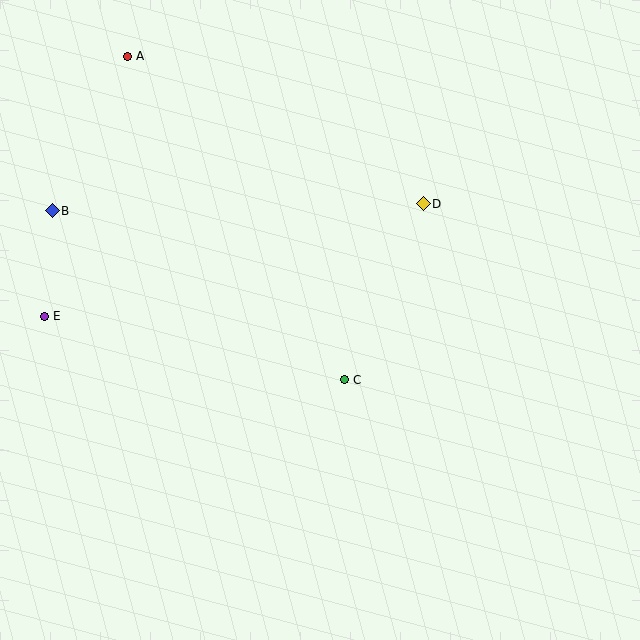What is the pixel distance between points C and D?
The distance between C and D is 193 pixels.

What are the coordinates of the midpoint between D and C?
The midpoint between D and C is at (384, 292).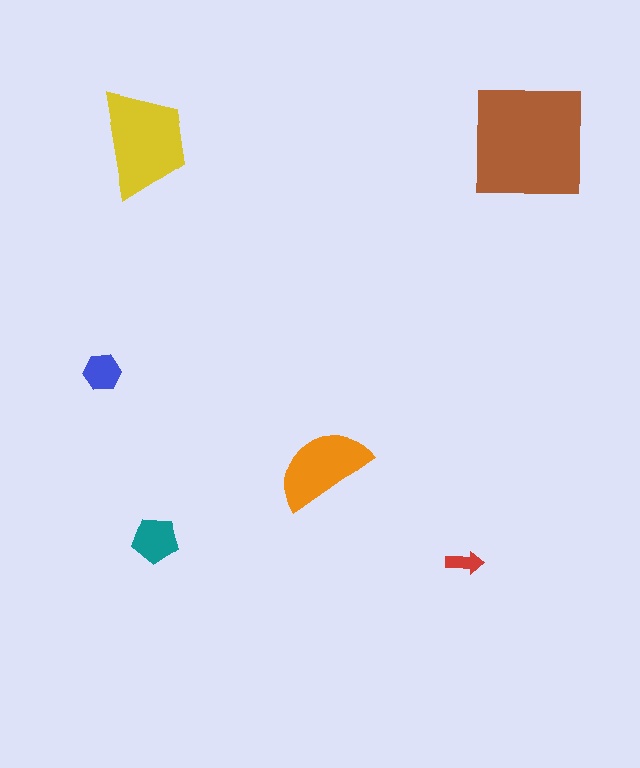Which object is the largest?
The brown square.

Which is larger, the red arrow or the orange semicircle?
The orange semicircle.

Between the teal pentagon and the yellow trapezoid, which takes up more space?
The yellow trapezoid.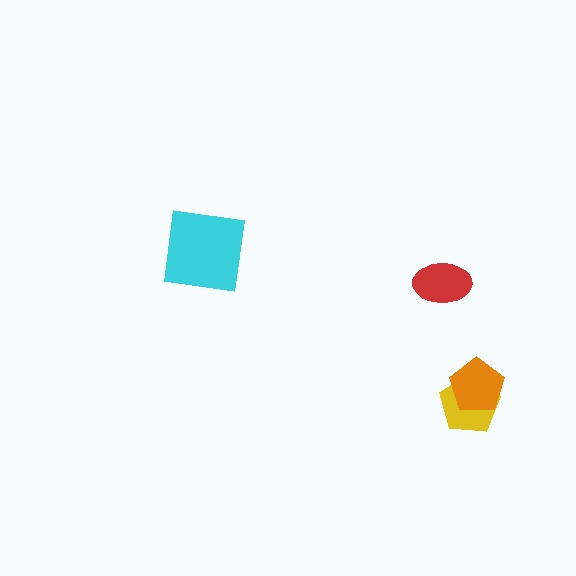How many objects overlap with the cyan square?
0 objects overlap with the cyan square.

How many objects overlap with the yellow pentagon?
1 object overlaps with the yellow pentagon.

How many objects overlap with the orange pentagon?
1 object overlaps with the orange pentagon.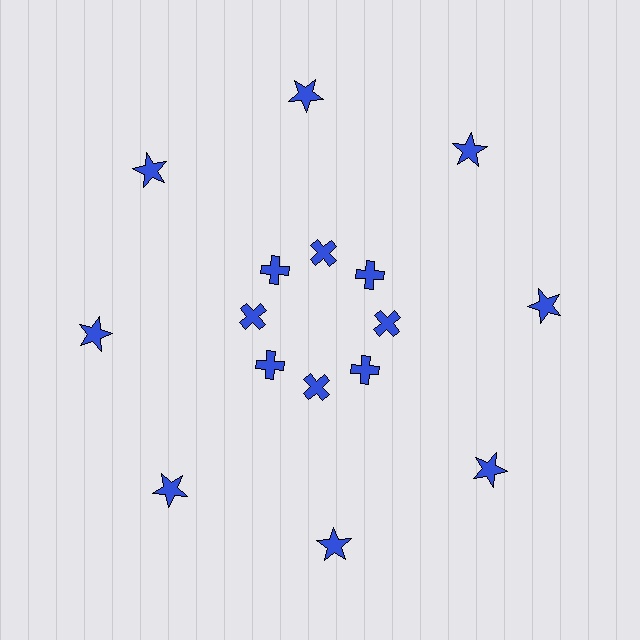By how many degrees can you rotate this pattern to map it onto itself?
The pattern maps onto itself every 45 degrees of rotation.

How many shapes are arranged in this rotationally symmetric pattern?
There are 16 shapes, arranged in 8 groups of 2.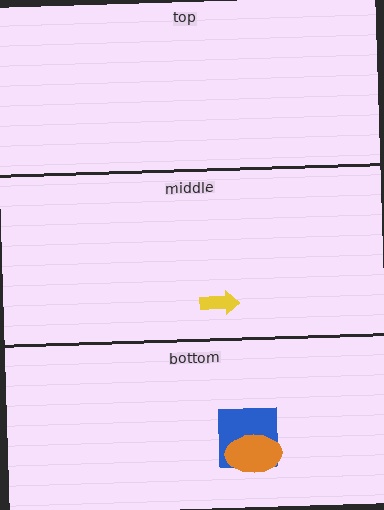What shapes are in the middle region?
The yellow arrow.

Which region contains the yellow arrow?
The middle region.